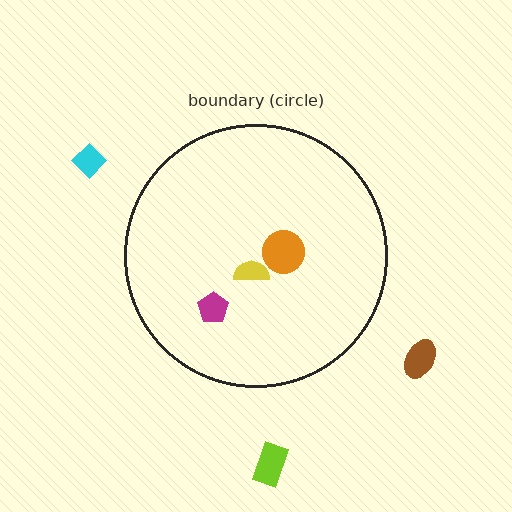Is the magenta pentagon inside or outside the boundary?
Inside.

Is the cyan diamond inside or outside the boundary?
Outside.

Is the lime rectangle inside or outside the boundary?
Outside.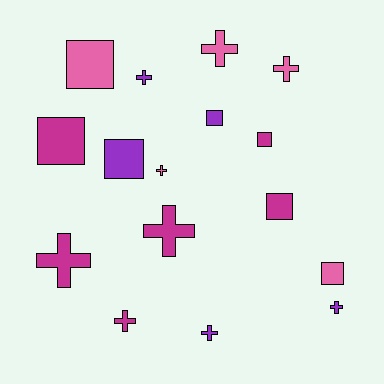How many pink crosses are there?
There are 3 pink crosses.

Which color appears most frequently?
Magenta, with 6 objects.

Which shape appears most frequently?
Cross, with 9 objects.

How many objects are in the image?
There are 16 objects.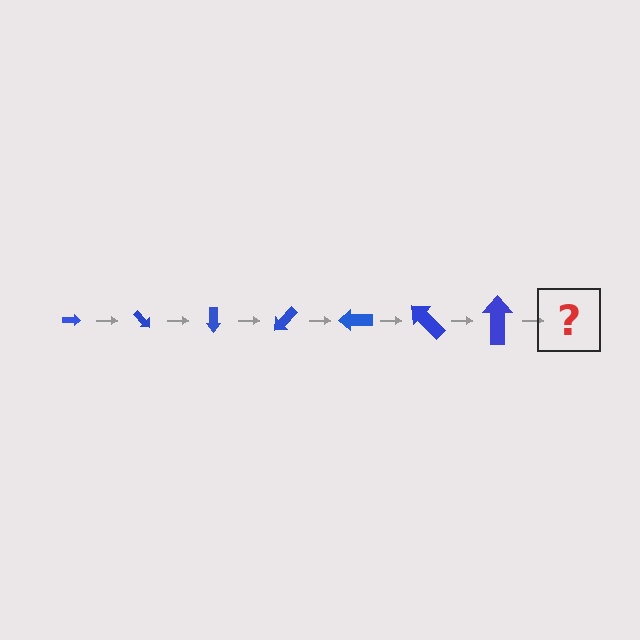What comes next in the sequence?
The next element should be an arrow, larger than the previous one and rotated 315 degrees from the start.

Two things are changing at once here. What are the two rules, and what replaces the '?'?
The two rules are that the arrow grows larger each step and it rotates 45 degrees each step. The '?' should be an arrow, larger than the previous one and rotated 315 degrees from the start.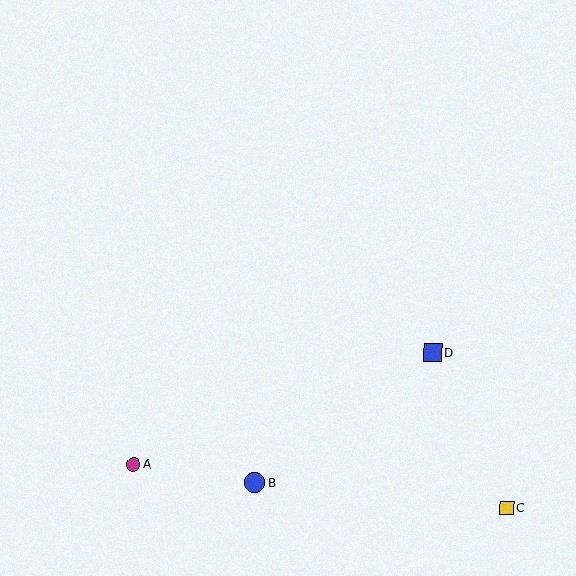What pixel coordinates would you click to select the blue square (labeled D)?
Click at (433, 352) to select the blue square D.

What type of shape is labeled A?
Shape A is a magenta circle.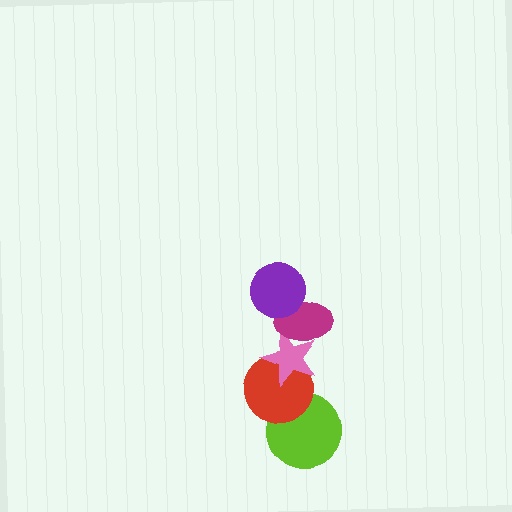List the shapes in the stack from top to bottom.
From top to bottom: the purple circle, the magenta ellipse, the pink star, the red circle, the lime circle.